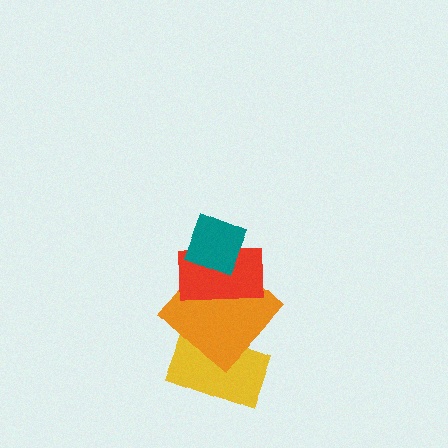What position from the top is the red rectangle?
The red rectangle is 2nd from the top.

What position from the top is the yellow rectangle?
The yellow rectangle is 4th from the top.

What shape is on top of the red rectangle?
The teal diamond is on top of the red rectangle.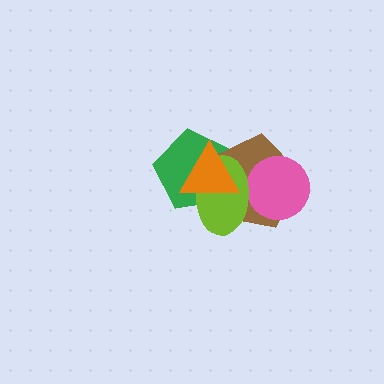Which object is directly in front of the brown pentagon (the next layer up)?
The pink circle is directly in front of the brown pentagon.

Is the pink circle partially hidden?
Yes, it is partially covered by another shape.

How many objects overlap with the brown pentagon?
4 objects overlap with the brown pentagon.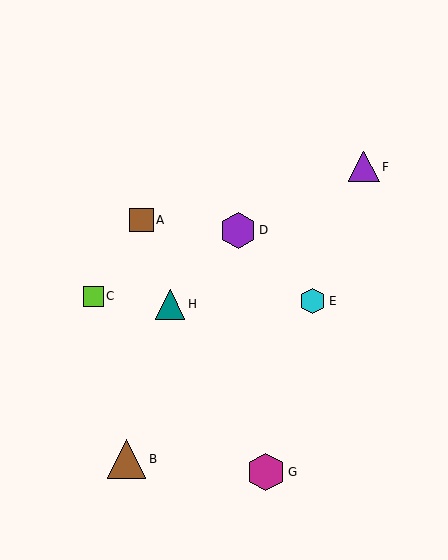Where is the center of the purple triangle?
The center of the purple triangle is at (364, 167).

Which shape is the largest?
The brown triangle (labeled B) is the largest.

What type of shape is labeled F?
Shape F is a purple triangle.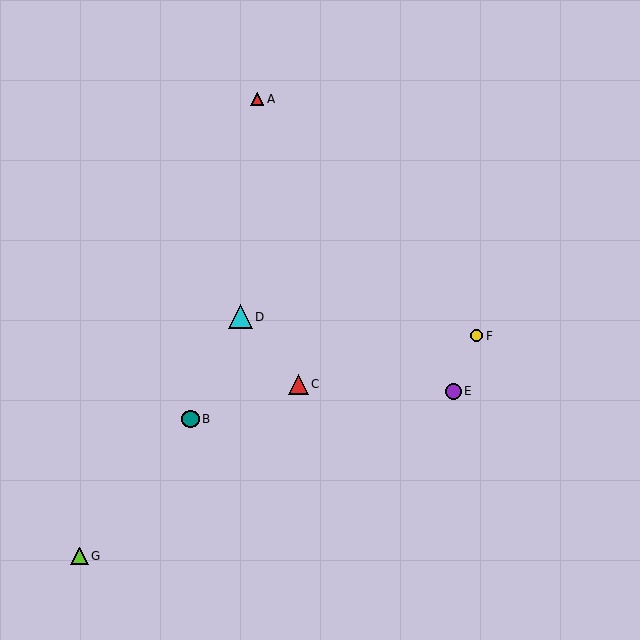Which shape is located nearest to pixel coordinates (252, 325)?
The cyan triangle (labeled D) at (240, 317) is nearest to that location.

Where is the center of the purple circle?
The center of the purple circle is at (453, 391).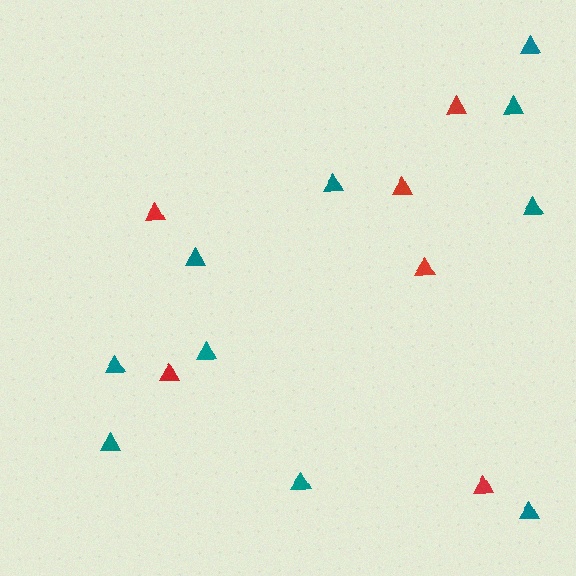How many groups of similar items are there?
There are 2 groups: one group of teal triangles (10) and one group of red triangles (6).